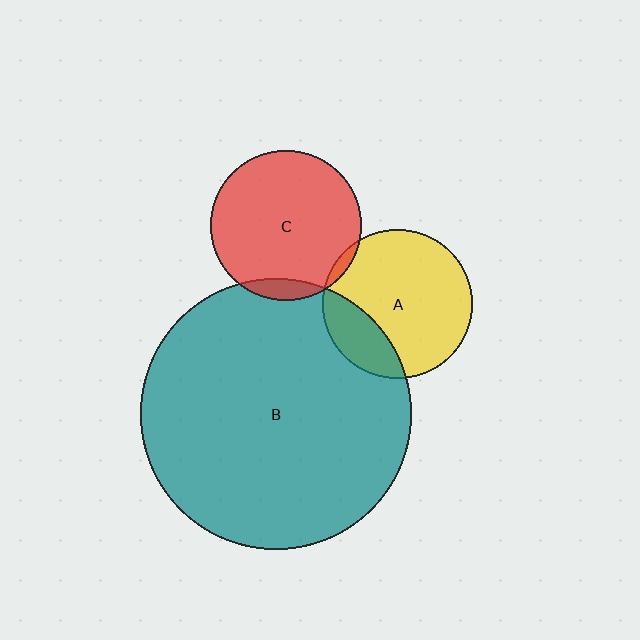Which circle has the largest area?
Circle B (teal).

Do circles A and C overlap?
Yes.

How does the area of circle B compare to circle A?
Approximately 3.3 times.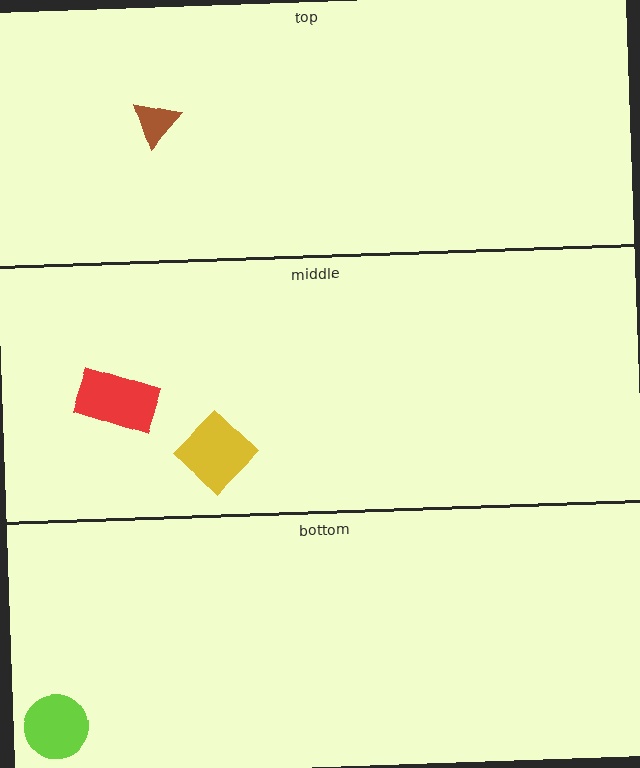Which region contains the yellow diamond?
The middle region.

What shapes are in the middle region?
The red rectangle, the yellow diamond.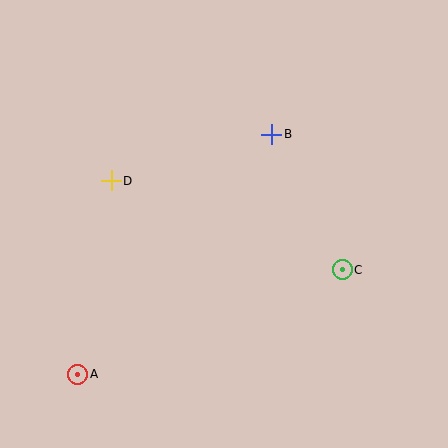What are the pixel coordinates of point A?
Point A is at (78, 374).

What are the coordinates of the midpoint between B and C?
The midpoint between B and C is at (307, 202).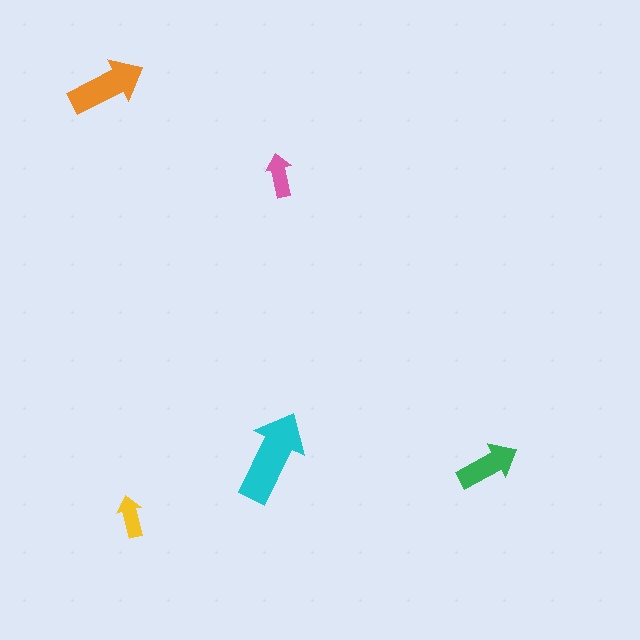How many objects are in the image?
There are 5 objects in the image.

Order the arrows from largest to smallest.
the cyan one, the orange one, the green one, the pink one, the yellow one.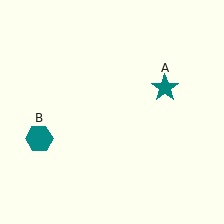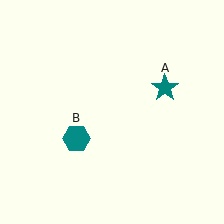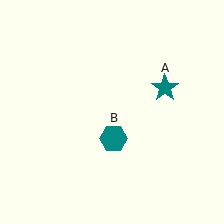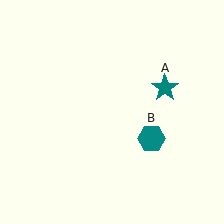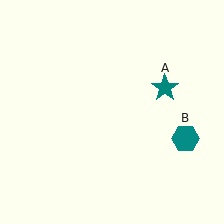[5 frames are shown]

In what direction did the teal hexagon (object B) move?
The teal hexagon (object B) moved right.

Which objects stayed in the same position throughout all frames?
Teal star (object A) remained stationary.